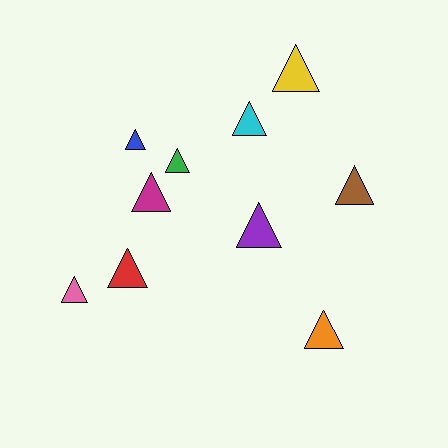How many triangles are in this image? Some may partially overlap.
There are 10 triangles.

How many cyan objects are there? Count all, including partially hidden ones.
There is 1 cyan object.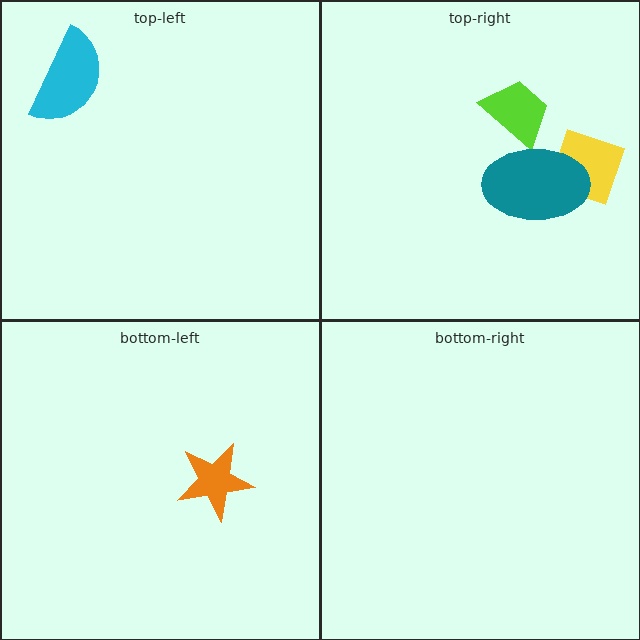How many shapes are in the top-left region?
1.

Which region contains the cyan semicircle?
The top-left region.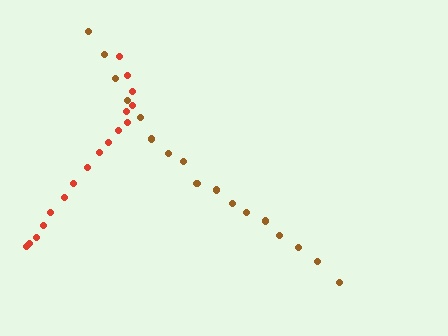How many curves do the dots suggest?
There are 2 distinct paths.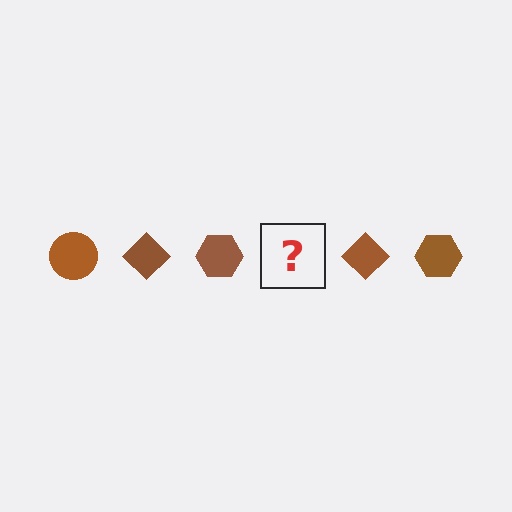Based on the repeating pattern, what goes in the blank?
The blank should be a brown circle.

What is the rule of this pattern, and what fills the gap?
The rule is that the pattern cycles through circle, diamond, hexagon shapes in brown. The gap should be filled with a brown circle.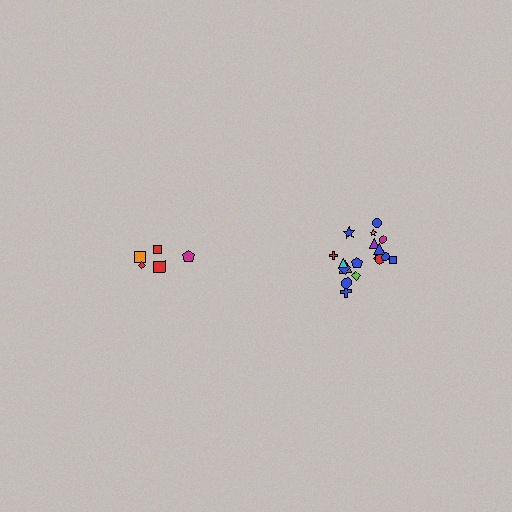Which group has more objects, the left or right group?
The right group.